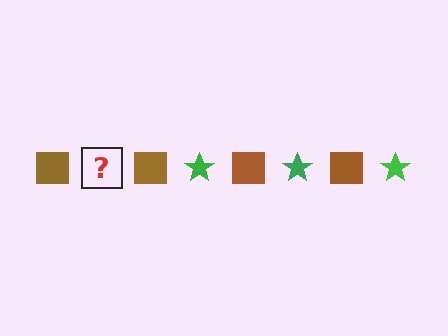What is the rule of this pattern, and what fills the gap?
The rule is that the pattern alternates between brown square and green star. The gap should be filled with a green star.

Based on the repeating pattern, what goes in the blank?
The blank should be a green star.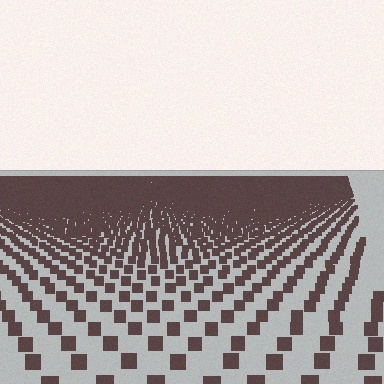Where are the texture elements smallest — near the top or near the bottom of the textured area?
Near the top.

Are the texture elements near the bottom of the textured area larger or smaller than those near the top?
Larger. Near the bottom, elements are closer to the viewer and appear at a bigger on-screen size.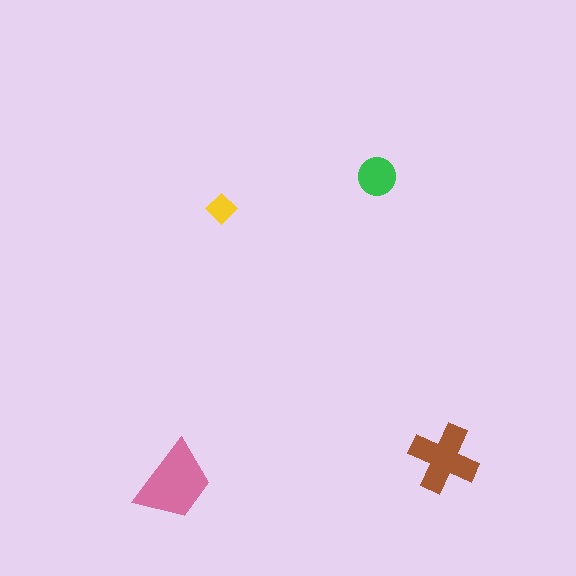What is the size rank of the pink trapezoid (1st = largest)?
1st.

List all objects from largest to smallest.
The pink trapezoid, the brown cross, the green circle, the yellow diamond.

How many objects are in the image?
There are 4 objects in the image.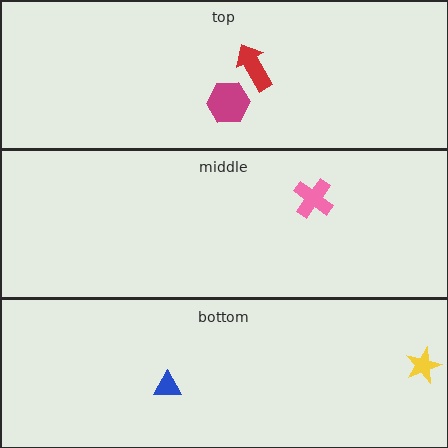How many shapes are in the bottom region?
2.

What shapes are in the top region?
The red arrow, the magenta hexagon.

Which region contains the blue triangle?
The bottom region.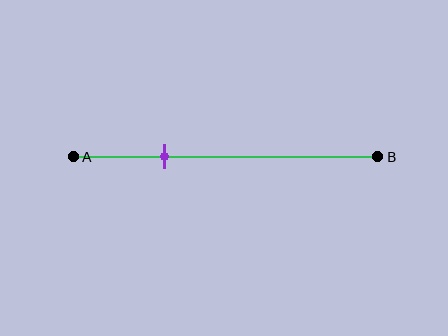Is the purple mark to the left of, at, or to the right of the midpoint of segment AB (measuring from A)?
The purple mark is to the left of the midpoint of segment AB.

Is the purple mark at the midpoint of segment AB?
No, the mark is at about 30% from A, not at the 50% midpoint.